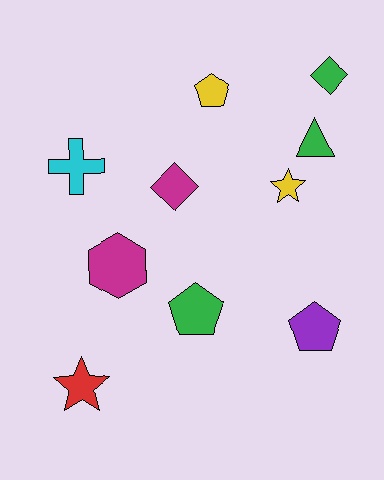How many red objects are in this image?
There is 1 red object.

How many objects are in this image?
There are 10 objects.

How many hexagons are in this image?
There is 1 hexagon.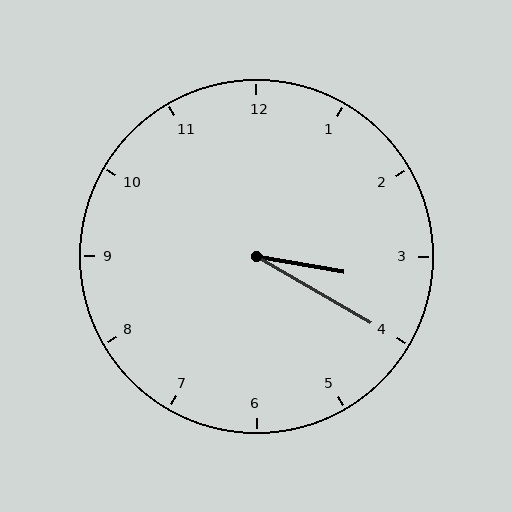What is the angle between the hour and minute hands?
Approximately 20 degrees.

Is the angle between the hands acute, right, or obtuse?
It is acute.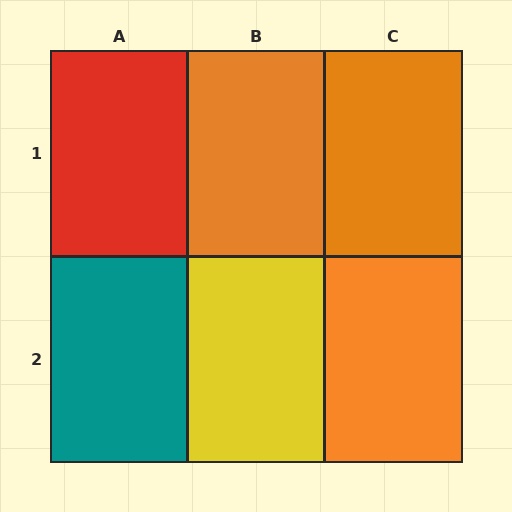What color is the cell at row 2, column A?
Teal.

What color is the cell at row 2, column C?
Orange.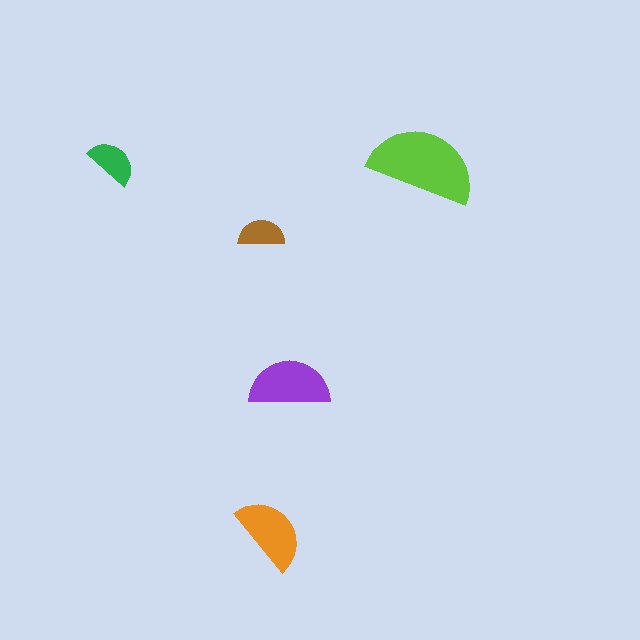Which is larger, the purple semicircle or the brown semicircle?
The purple one.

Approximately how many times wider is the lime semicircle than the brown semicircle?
About 2.5 times wider.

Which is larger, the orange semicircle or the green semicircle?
The orange one.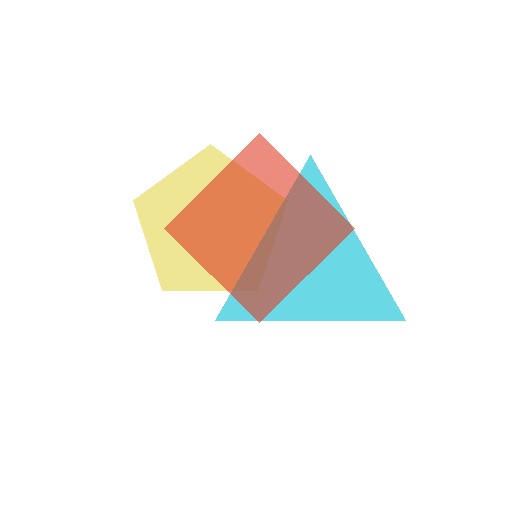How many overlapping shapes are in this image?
There are 3 overlapping shapes in the image.